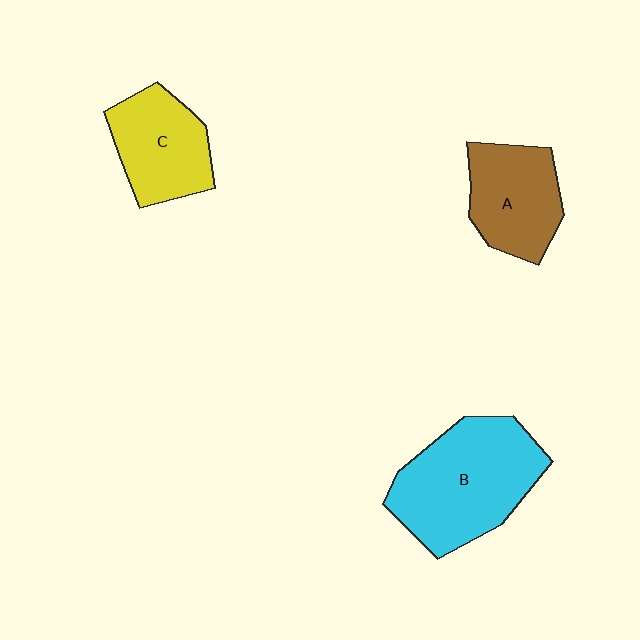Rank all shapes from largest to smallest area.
From largest to smallest: B (cyan), A (brown), C (yellow).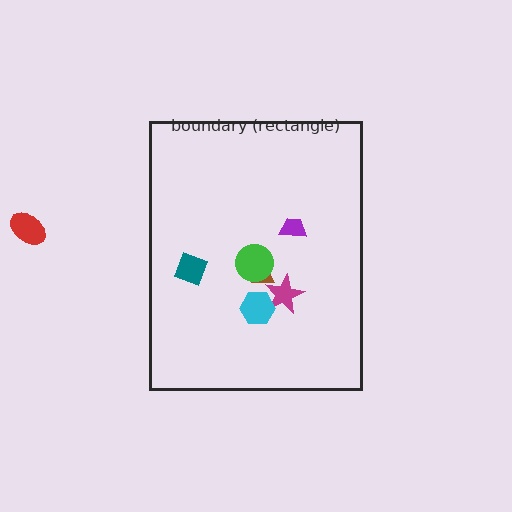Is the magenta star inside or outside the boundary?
Inside.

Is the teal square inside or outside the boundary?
Inside.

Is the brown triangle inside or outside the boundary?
Inside.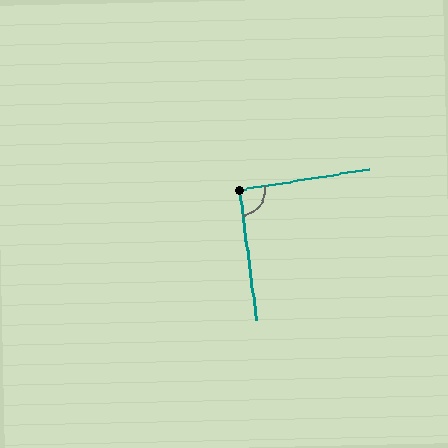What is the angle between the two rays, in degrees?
Approximately 92 degrees.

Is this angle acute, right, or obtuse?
It is approximately a right angle.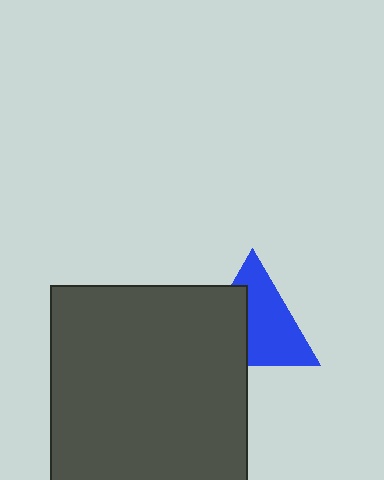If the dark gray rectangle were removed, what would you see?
You would see the complete blue triangle.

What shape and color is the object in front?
The object in front is a dark gray rectangle.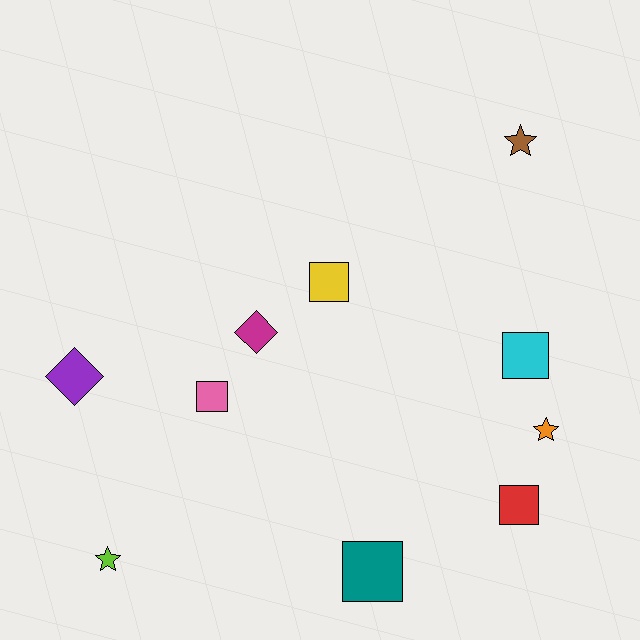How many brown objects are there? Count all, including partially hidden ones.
There is 1 brown object.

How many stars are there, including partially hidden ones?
There are 3 stars.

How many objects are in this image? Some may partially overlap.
There are 10 objects.